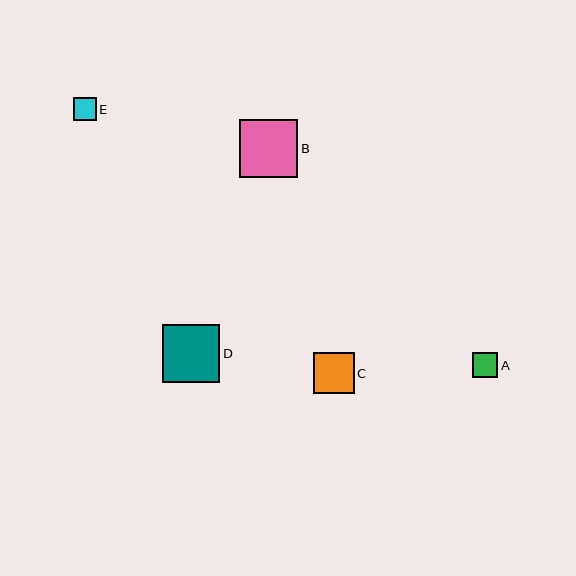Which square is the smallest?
Square E is the smallest with a size of approximately 22 pixels.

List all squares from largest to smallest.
From largest to smallest: B, D, C, A, E.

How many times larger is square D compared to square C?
Square D is approximately 1.4 times the size of square C.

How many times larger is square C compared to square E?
Square C is approximately 1.8 times the size of square E.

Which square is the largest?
Square B is the largest with a size of approximately 58 pixels.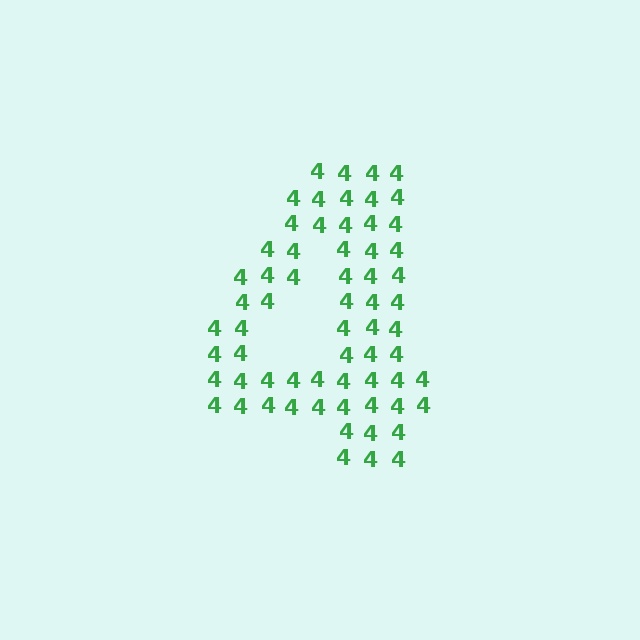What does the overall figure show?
The overall figure shows the digit 4.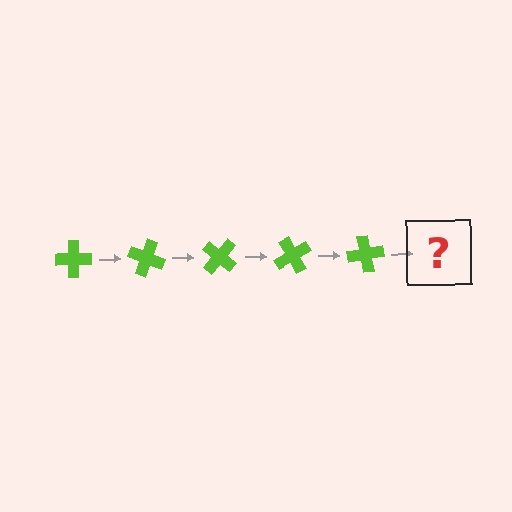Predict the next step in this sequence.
The next step is a lime cross rotated 100 degrees.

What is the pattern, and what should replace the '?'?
The pattern is that the cross rotates 20 degrees each step. The '?' should be a lime cross rotated 100 degrees.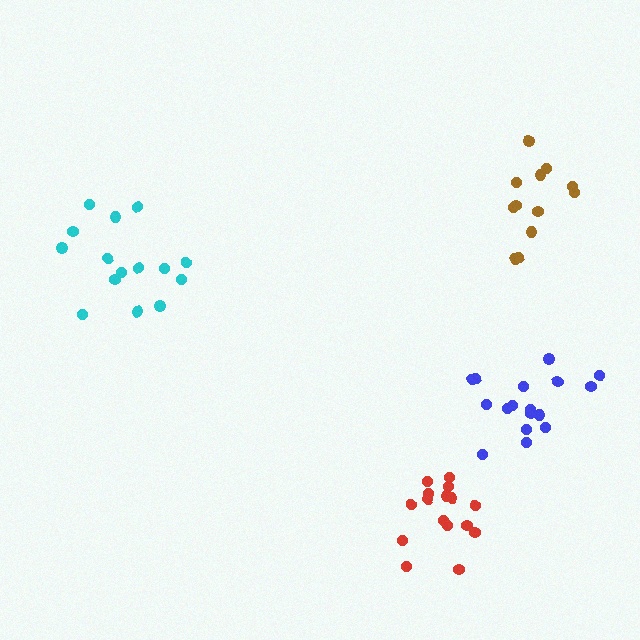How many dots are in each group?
Group 1: 12 dots, Group 2: 16 dots, Group 3: 15 dots, Group 4: 17 dots (60 total).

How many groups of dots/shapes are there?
There are 4 groups.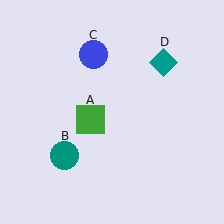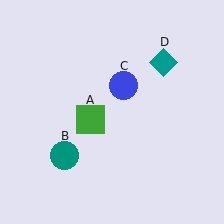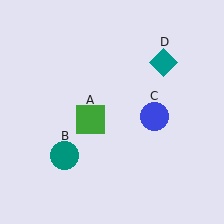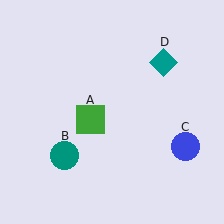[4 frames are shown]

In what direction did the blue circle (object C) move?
The blue circle (object C) moved down and to the right.